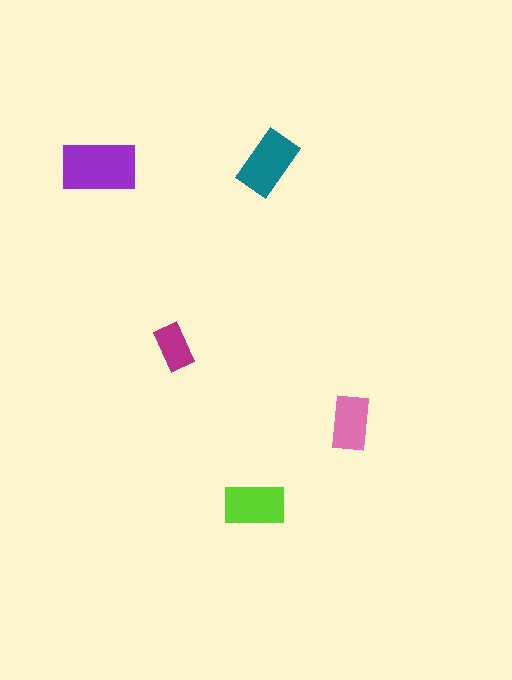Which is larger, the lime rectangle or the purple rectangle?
The purple one.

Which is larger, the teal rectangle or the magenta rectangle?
The teal one.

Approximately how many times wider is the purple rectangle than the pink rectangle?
About 1.5 times wider.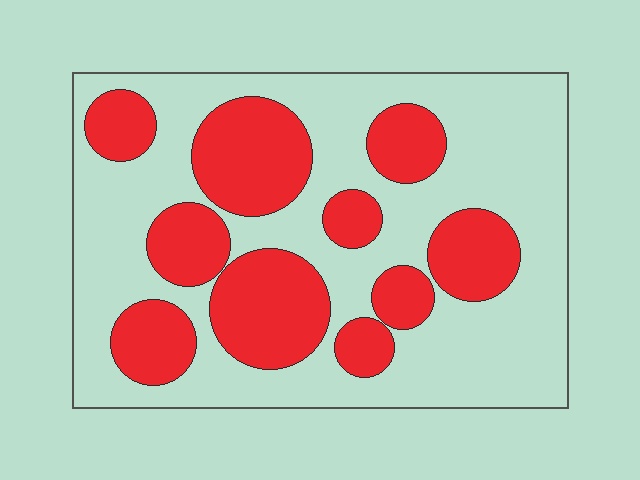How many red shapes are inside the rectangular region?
10.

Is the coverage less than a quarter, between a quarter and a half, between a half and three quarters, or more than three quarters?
Between a quarter and a half.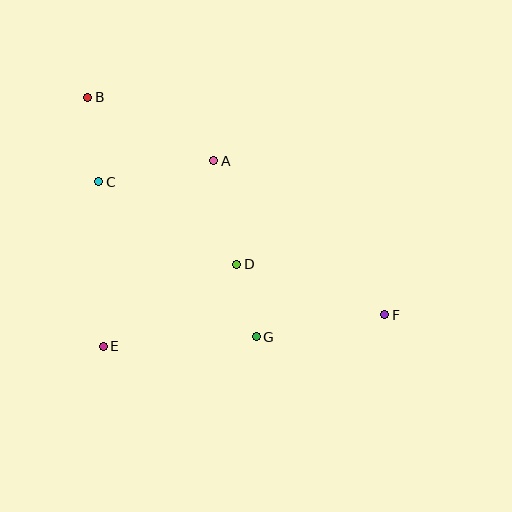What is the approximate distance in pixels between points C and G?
The distance between C and G is approximately 220 pixels.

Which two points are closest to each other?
Points D and G are closest to each other.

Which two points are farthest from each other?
Points B and F are farthest from each other.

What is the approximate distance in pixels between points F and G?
The distance between F and G is approximately 131 pixels.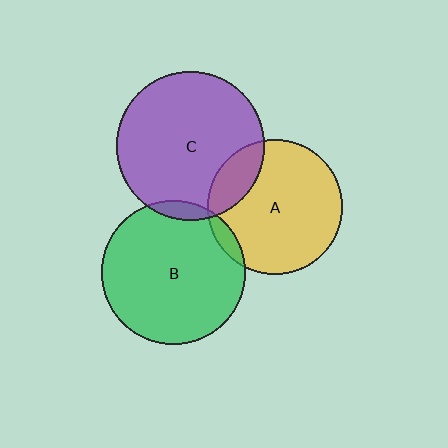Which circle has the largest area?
Circle C (purple).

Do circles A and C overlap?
Yes.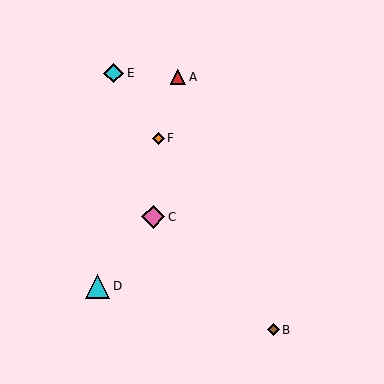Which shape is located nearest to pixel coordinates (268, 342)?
The brown diamond (labeled B) at (273, 330) is nearest to that location.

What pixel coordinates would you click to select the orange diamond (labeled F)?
Click at (158, 138) to select the orange diamond F.